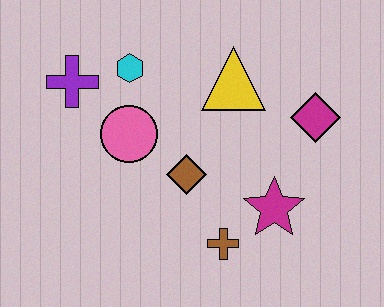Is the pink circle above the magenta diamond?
No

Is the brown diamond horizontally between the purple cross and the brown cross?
Yes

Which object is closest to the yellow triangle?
The magenta diamond is closest to the yellow triangle.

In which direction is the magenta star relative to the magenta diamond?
The magenta star is below the magenta diamond.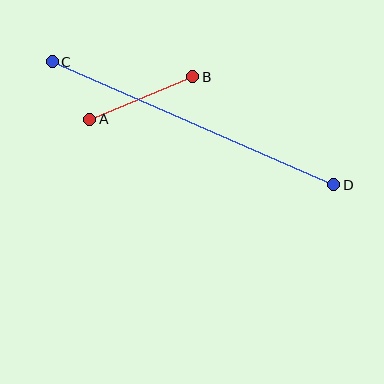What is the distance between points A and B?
The distance is approximately 111 pixels.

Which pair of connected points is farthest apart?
Points C and D are farthest apart.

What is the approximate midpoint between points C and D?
The midpoint is at approximately (193, 123) pixels.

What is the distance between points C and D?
The distance is approximately 308 pixels.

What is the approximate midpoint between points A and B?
The midpoint is at approximately (141, 98) pixels.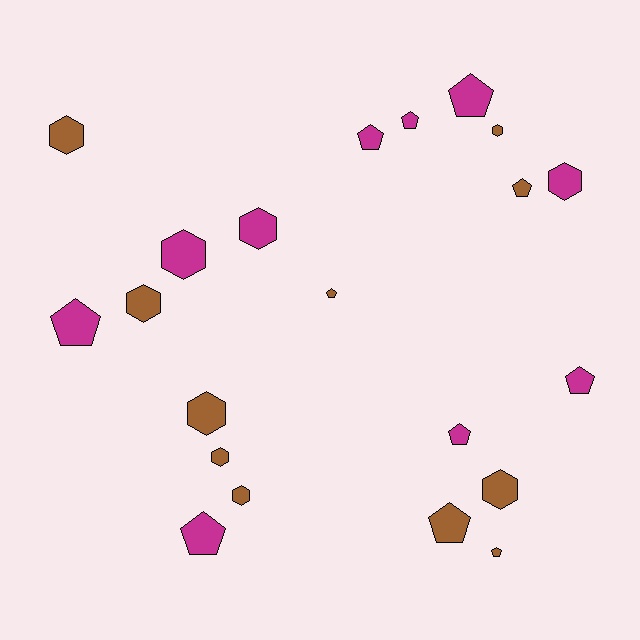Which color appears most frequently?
Brown, with 11 objects.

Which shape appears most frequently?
Pentagon, with 11 objects.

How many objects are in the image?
There are 21 objects.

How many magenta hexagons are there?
There are 3 magenta hexagons.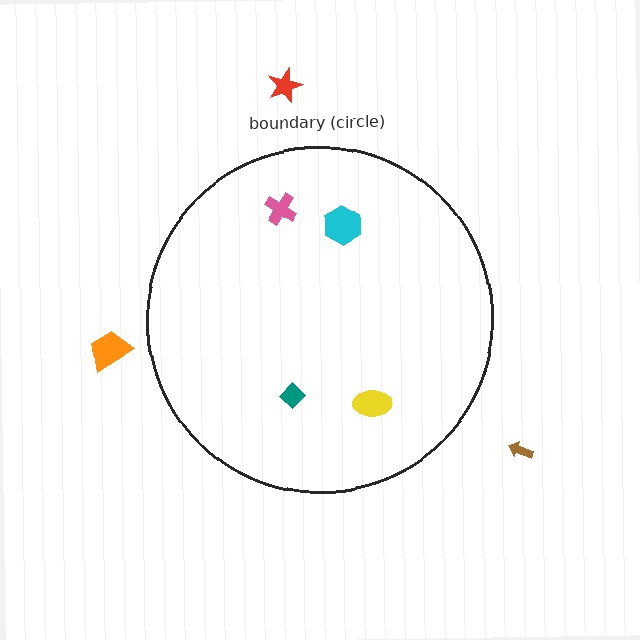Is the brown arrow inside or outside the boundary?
Outside.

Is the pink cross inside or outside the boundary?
Inside.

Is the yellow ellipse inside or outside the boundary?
Inside.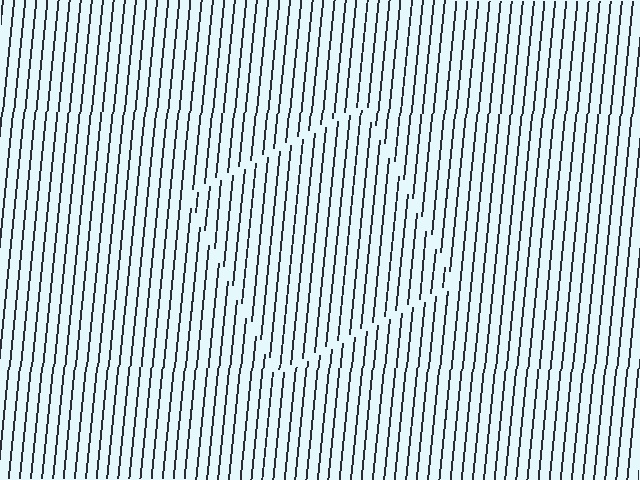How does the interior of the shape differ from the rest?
The interior of the shape contains the same grating, shifted by half a period — the contour is defined by the phase discontinuity where line-ends from the inner and outer gratings abut.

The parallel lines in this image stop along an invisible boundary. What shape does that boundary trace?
An illusory square. The interior of the shape contains the same grating, shifted by half a period — the contour is defined by the phase discontinuity where line-ends from the inner and outer gratings abut.